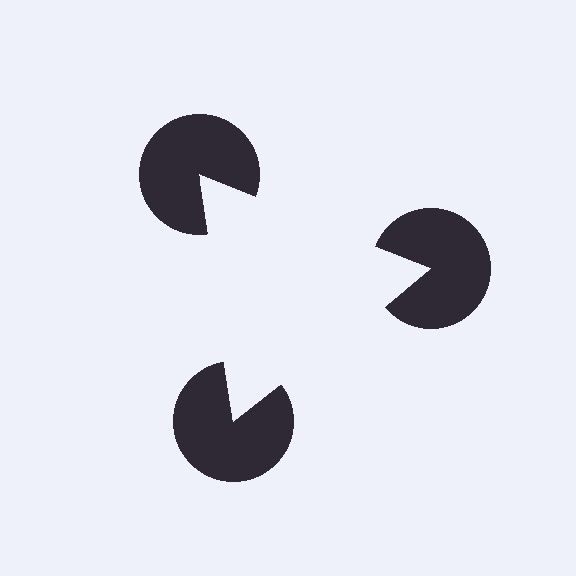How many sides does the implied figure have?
3 sides.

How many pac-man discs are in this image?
There are 3 — one at each vertex of the illusory triangle.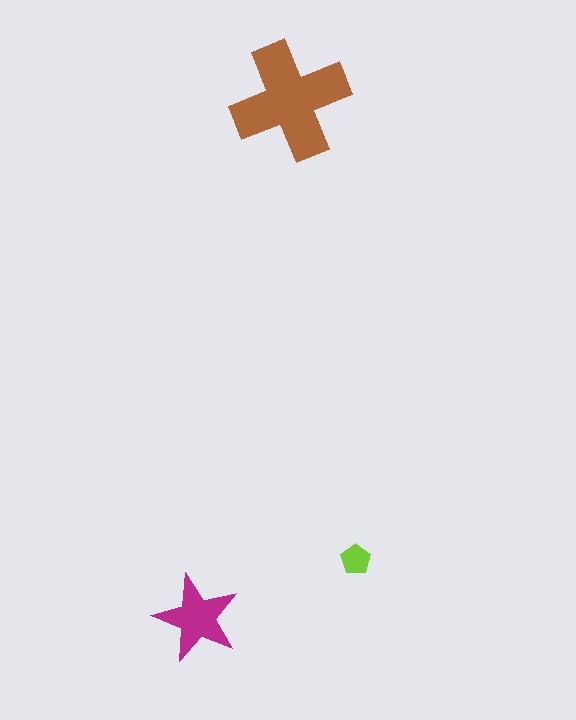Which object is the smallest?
The lime pentagon.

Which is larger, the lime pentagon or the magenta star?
The magenta star.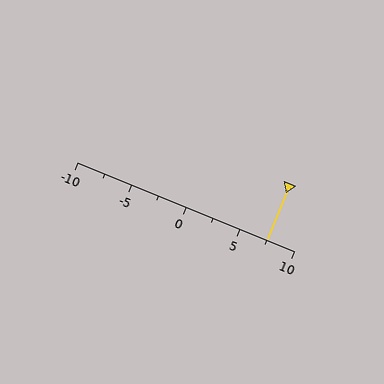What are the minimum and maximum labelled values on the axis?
The axis runs from -10 to 10.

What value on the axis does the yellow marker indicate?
The marker indicates approximately 7.5.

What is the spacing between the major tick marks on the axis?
The major ticks are spaced 5 apart.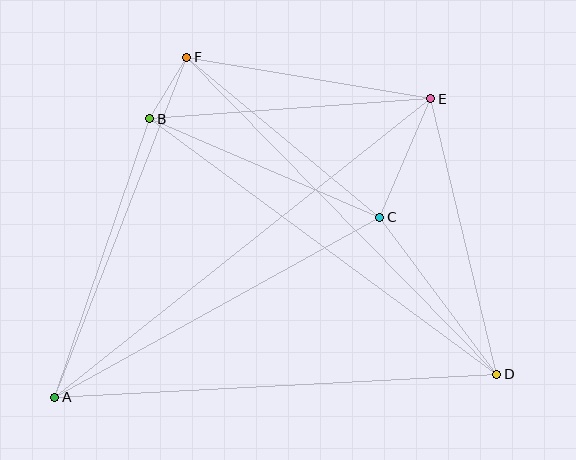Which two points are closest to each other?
Points B and F are closest to each other.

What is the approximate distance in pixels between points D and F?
The distance between D and F is approximately 444 pixels.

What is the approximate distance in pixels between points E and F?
The distance between E and F is approximately 248 pixels.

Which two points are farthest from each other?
Points A and E are farthest from each other.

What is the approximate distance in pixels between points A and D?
The distance between A and D is approximately 442 pixels.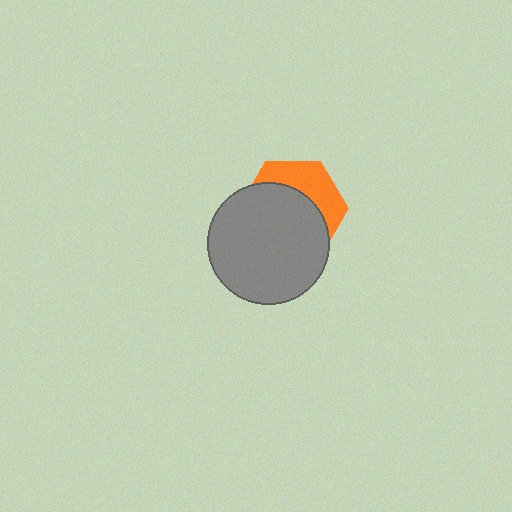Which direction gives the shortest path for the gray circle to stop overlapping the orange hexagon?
Moving down gives the shortest separation.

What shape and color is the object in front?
The object in front is a gray circle.